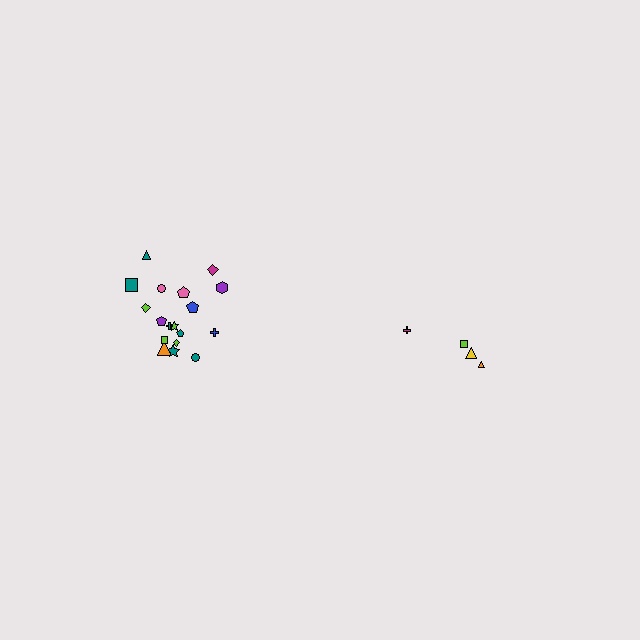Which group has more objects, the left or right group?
The left group.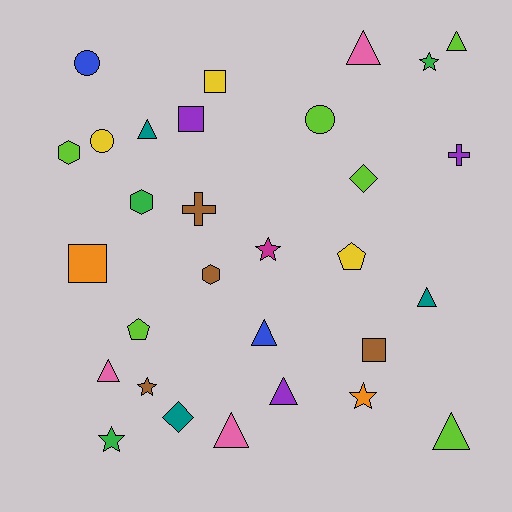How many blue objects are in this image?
There are 2 blue objects.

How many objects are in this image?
There are 30 objects.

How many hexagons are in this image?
There are 3 hexagons.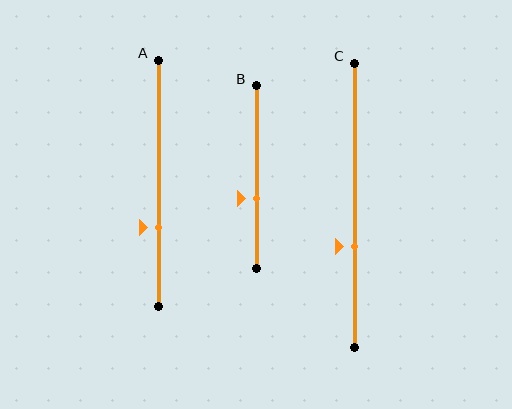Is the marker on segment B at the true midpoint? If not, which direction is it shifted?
No, the marker on segment B is shifted downward by about 12% of the segment length.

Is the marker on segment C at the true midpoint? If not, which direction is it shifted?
No, the marker on segment C is shifted downward by about 15% of the segment length.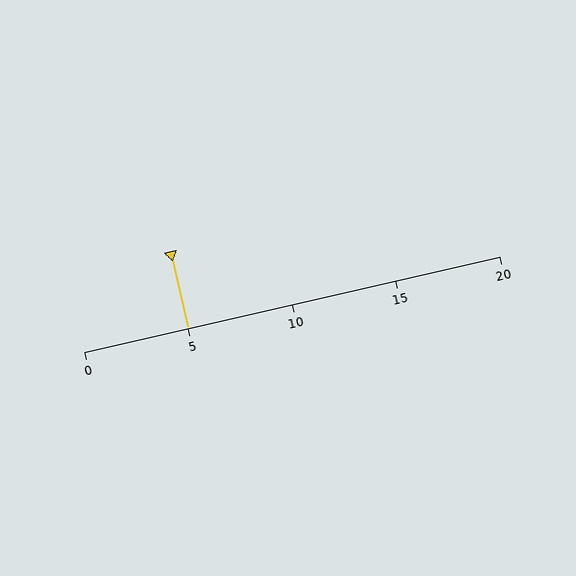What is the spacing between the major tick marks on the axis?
The major ticks are spaced 5 apart.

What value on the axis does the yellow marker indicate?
The marker indicates approximately 5.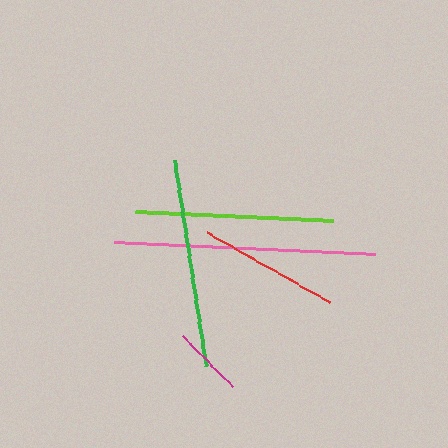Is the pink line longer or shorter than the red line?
The pink line is longer than the red line.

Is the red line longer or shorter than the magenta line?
The red line is longer than the magenta line.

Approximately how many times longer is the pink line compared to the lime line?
The pink line is approximately 1.3 times the length of the lime line.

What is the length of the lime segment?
The lime segment is approximately 198 pixels long.